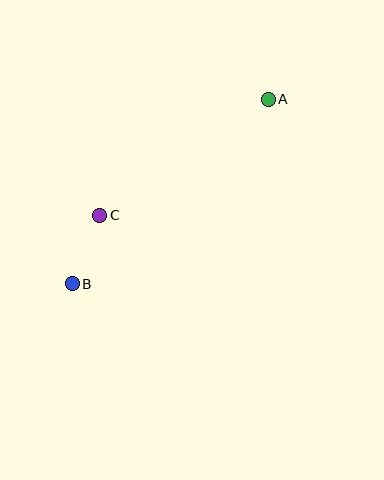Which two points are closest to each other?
Points B and C are closest to each other.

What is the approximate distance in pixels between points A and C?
The distance between A and C is approximately 205 pixels.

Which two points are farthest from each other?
Points A and B are farthest from each other.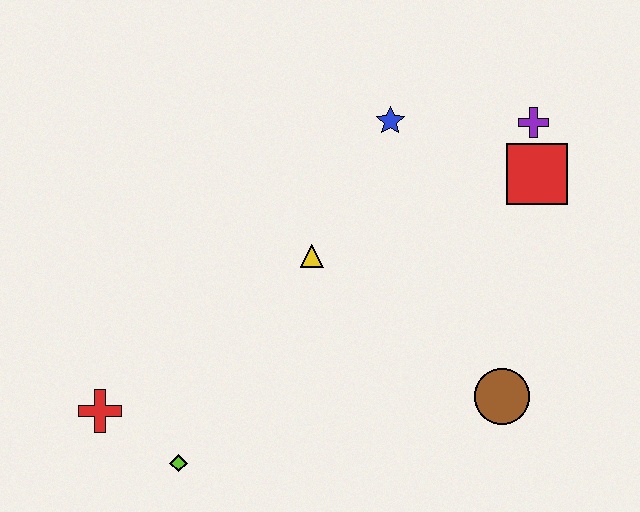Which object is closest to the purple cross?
The red square is closest to the purple cross.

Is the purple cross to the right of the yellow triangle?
Yes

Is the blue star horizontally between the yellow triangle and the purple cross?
Yes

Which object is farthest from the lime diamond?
The purple cross is farthest from the lime diamond.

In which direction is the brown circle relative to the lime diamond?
The brown circle is to the right of the lime diamond.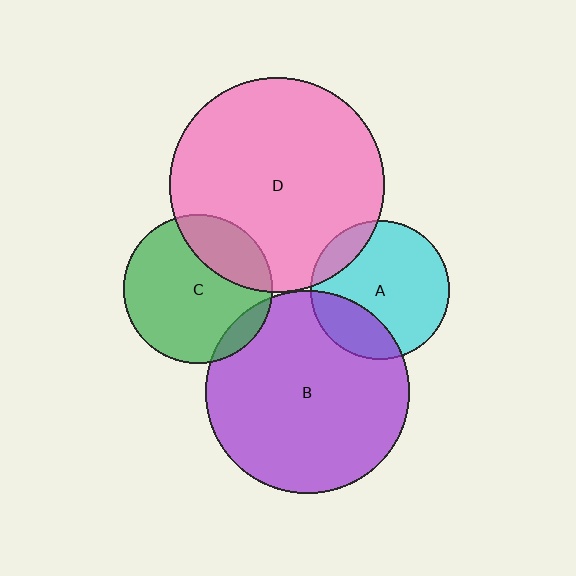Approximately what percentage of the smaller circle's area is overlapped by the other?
Approximately 10%.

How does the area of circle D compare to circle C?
Approximately 2.1 times.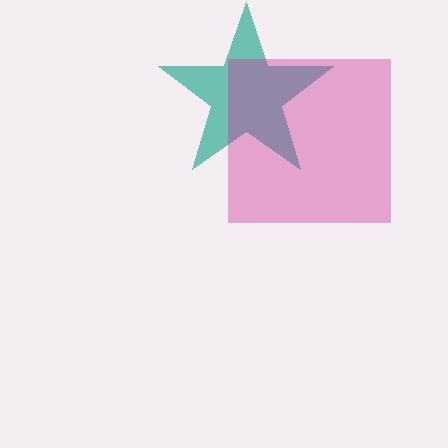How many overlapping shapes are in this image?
There are 2 overlapping shapes in the image.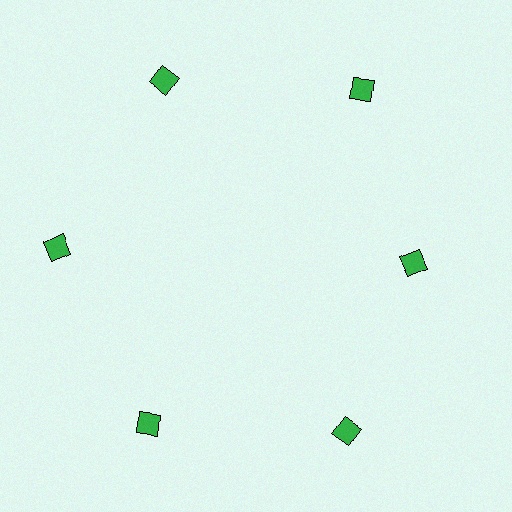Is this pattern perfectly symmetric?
No. The 6 green squares are arranged in a ring, but one element near the 3 o'clock position is pulled inward toward the center, breaking the 6-fold rotational symmetry.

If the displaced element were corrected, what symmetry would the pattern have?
It would have 6-fold rotational symmetry — the pattern would map onto itself every 60 degrees.